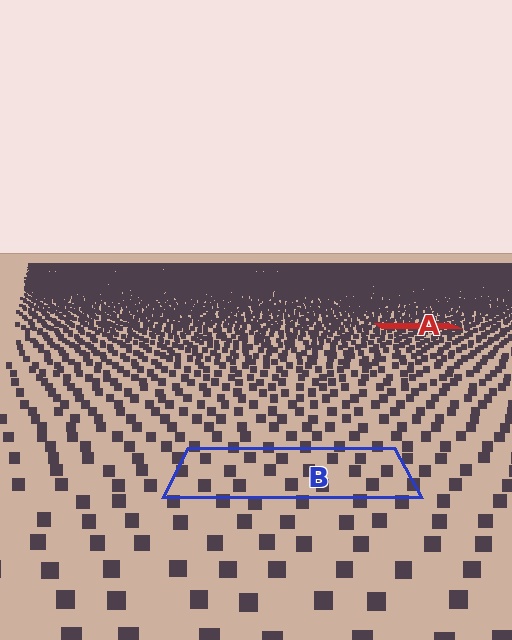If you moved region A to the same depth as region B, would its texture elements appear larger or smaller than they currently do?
They would appear larger. At a closer depth, the same texture elements are projected at a bigger on-screen size.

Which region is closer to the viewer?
Region B is closer. The texture elements there are larger and more spread out.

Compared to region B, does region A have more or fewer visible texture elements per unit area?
Region A has more texture elements per unit area — they are packed more densely because it is farther away.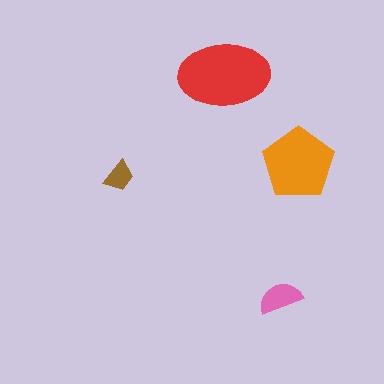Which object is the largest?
The red ellipse.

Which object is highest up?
The red ellipse is topmost.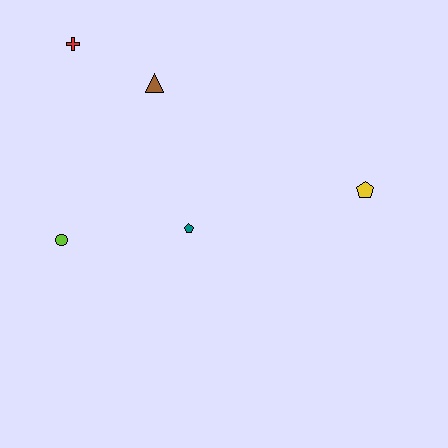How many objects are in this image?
There are 5 objects.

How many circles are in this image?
There is 1 circle.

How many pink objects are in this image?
There are no pink objects.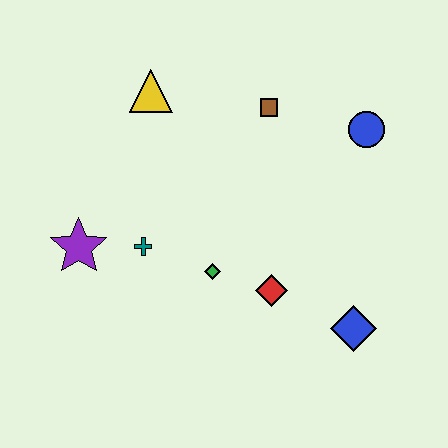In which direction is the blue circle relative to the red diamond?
The blue circle is above the red diamond.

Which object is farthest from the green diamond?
The blue circle is farthest from the green diamond.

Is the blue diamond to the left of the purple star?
No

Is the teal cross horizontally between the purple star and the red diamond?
Yes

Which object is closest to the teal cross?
The purple star is closest to the teal cross.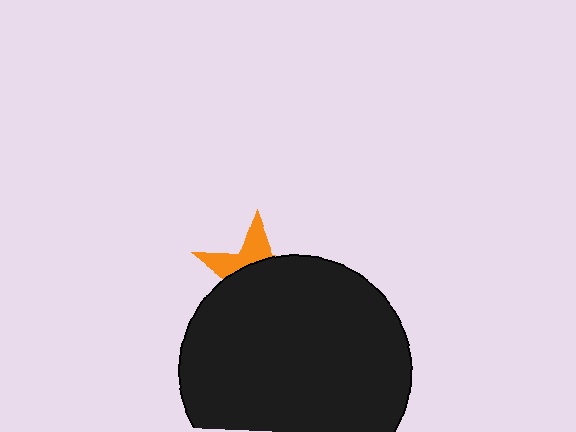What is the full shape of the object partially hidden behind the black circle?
The partially hidden object is an orange star.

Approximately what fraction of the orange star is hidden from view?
Roughly 68% of the orange star is hidden behind the black circle.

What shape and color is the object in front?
The object in front is a black circle.